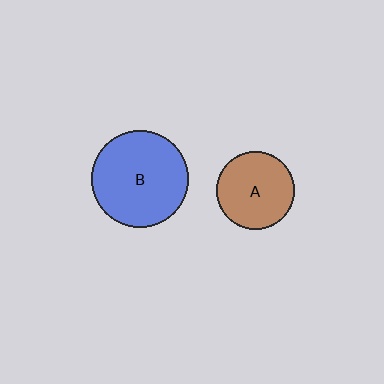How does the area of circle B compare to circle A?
Approximately 1.5 times.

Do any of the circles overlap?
No, none of the circles overlap.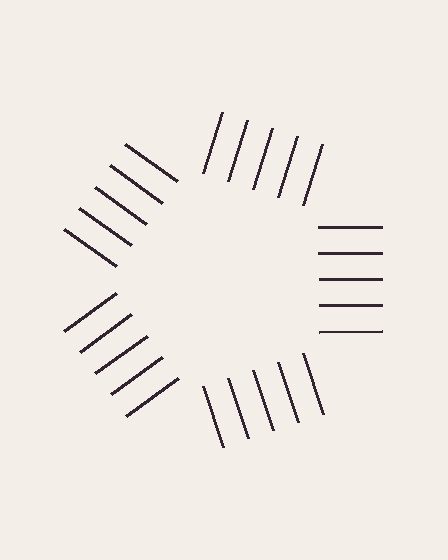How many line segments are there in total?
25 — 5 along each of the 5 edges.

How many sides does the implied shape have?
5 sides — the line-ends trace a pentagon.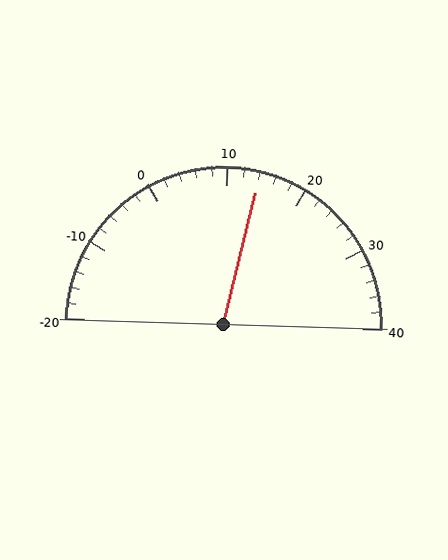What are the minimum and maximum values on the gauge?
The gauge ranges from -20 to 40.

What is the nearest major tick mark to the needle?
The nearest major tick mark is 10.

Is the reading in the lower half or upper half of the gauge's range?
The reading is in the upper half of the range (-20 to 40).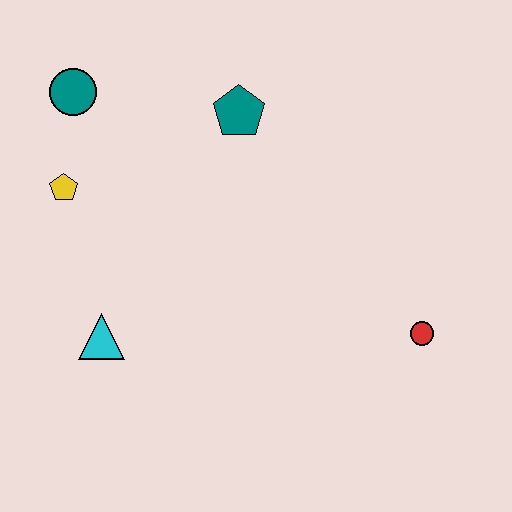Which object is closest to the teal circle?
The yellow pentagon is closest to the teal circle.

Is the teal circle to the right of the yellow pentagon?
Yes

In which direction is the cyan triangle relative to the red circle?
The cyan triangle is to the left of the red circle.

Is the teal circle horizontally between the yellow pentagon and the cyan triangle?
Yes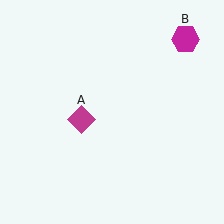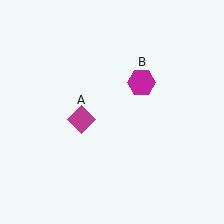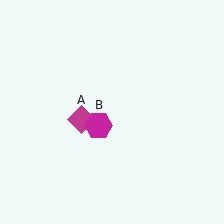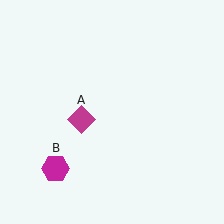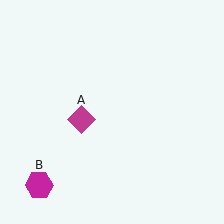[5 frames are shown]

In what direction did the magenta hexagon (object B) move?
The magenta hexagon (object B) moved down and to the left.